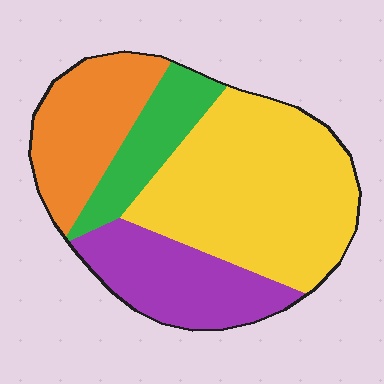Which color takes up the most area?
Yellow, at roughly 45%.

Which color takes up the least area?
Green, at roughly 15%.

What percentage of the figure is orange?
Orange takes up about one fifth (1/5) of the figure.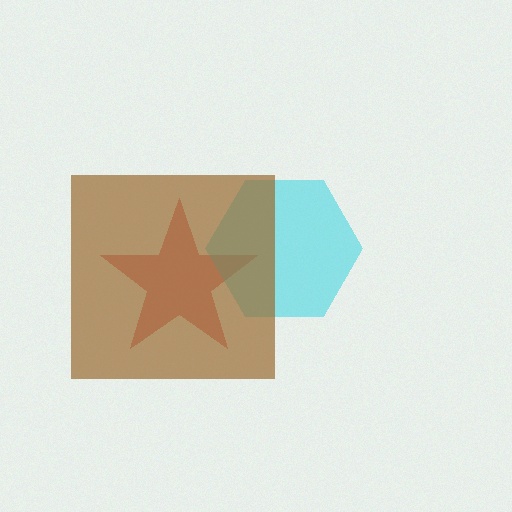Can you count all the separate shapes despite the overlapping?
Yes, there are 3 separate shapes.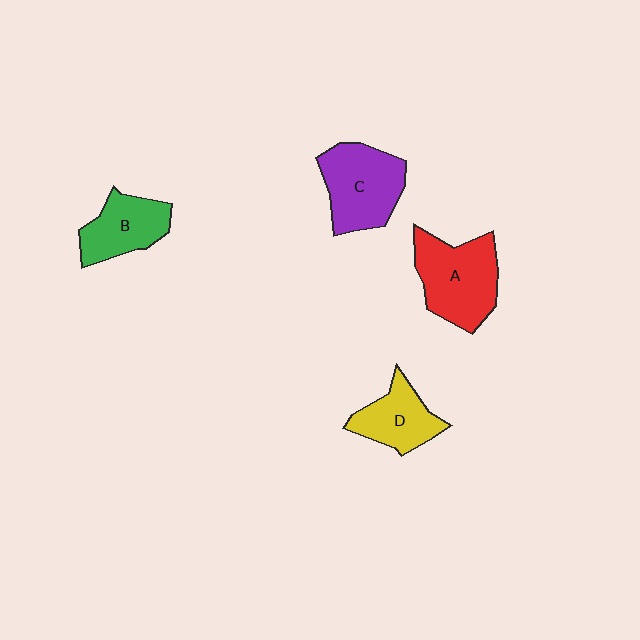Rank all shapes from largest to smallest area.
From largest to smallest: A (red), C (purple), B (green), D (yellow).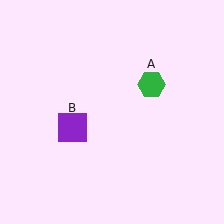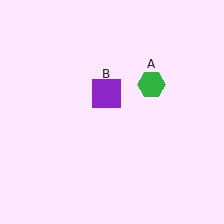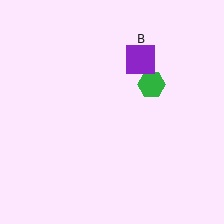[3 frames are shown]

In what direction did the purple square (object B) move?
The purple square (object B) moved up and to the right.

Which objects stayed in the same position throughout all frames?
Green hexagon (object A) remained stationary.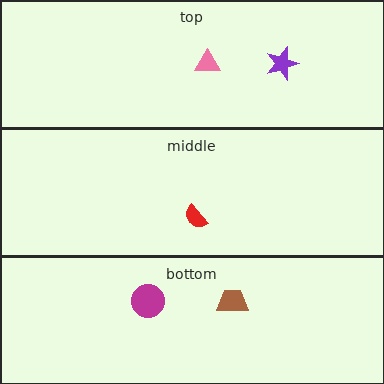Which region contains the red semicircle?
The middle region.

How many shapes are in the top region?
2.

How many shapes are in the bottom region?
2.